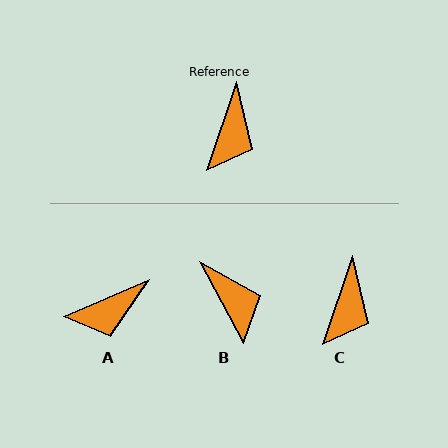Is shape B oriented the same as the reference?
No, it is off by about 47 degrees.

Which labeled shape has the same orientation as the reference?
C.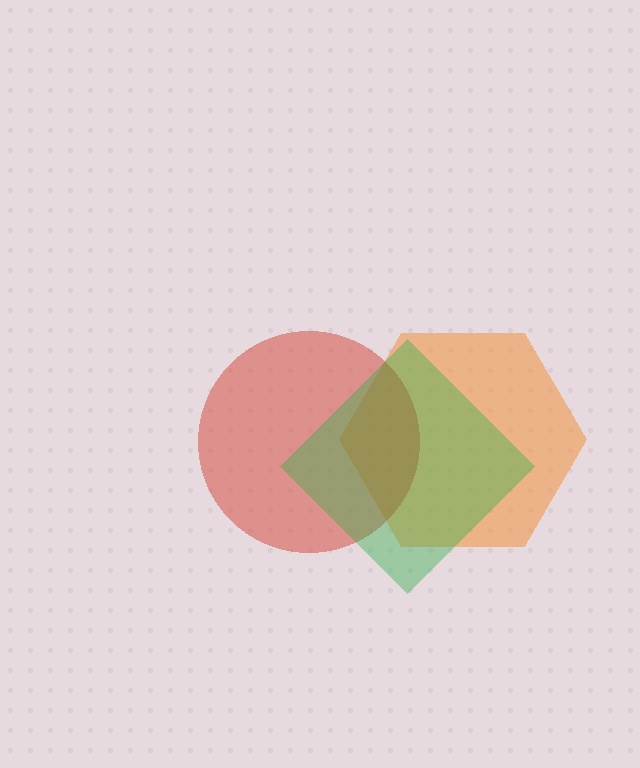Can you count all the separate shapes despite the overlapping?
Yes, there are 3 separate shapes.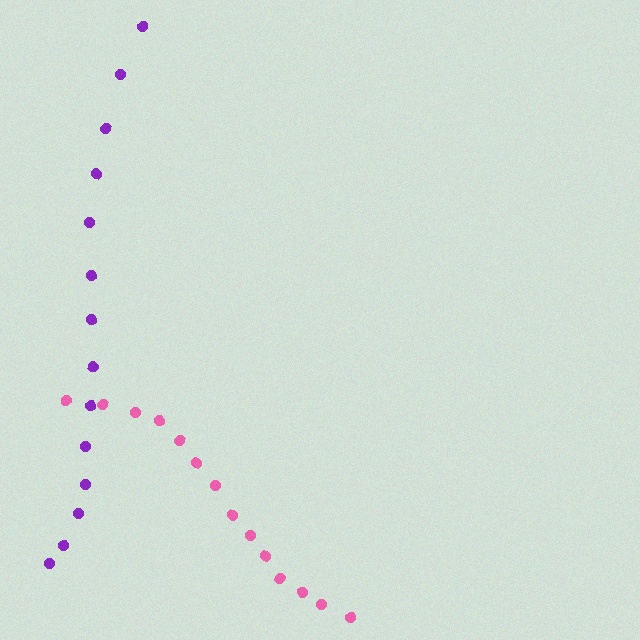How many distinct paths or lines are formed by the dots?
There are 2 distinct paths.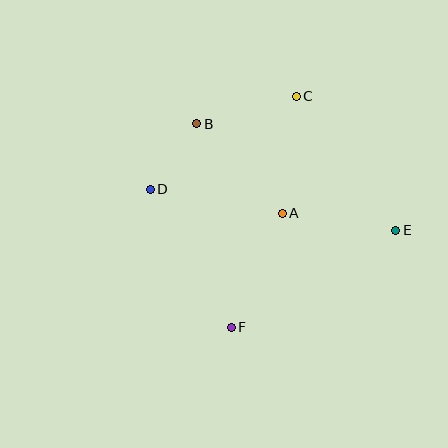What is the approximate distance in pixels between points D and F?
The distance between D and F is approximately 160 pixels.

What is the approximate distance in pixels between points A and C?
The distance between A and C is approximately 118 pixels.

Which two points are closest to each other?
Points B and D are closest to each other.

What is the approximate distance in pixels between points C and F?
The distance between C and F is approximately 240 pixels.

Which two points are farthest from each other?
Points D and E are farthest from each other.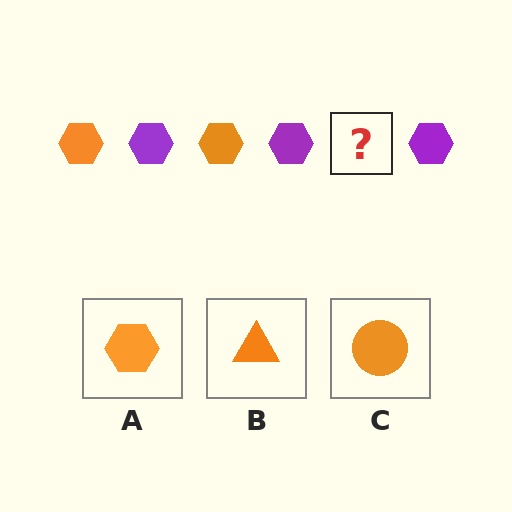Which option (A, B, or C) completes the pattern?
A.